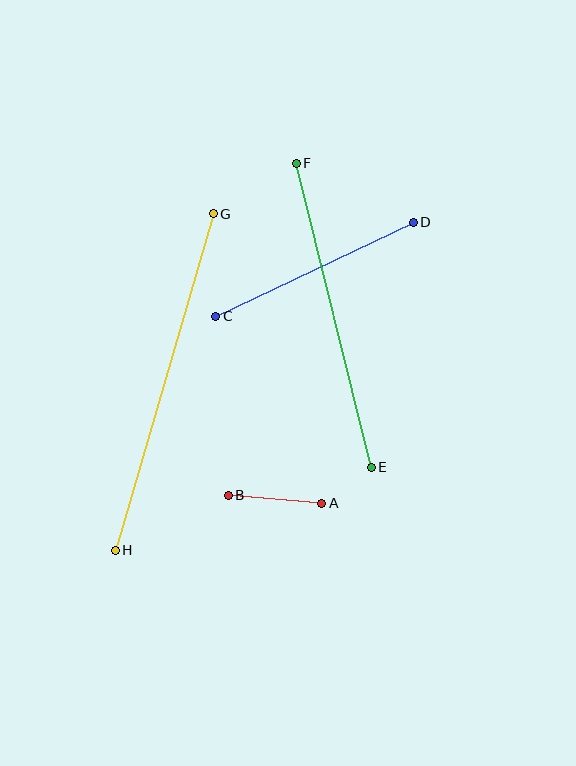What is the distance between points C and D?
The distance is approximately 219 pixels.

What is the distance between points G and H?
The distance is approximately 350 pixels.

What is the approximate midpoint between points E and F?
The midpoint is at approximately (334, 315) pixels.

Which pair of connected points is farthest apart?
Points G and H are farthest apart.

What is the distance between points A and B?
The distance is approximately 94 pixels.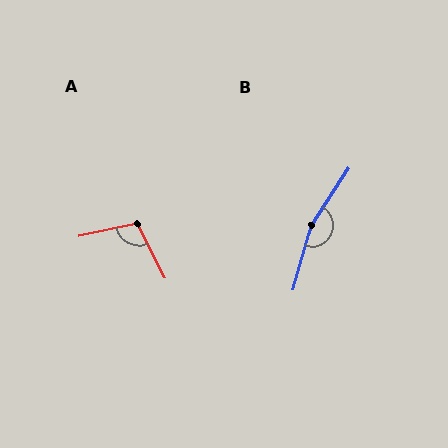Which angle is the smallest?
A, at approximately 105 degrees.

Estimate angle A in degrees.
Approximately 105 degrees.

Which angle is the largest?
B, at approximately 163 degrees.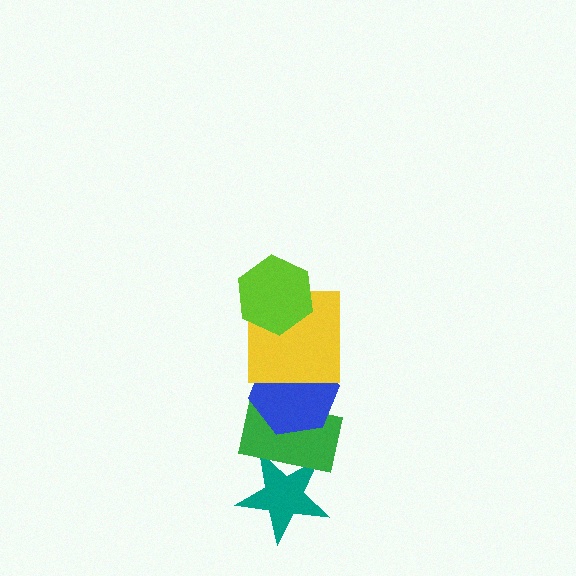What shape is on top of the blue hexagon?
The yellow square is on top of the blue hexagon.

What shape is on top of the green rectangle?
The blue hexagon is on top of the green rectangle.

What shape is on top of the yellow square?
The lime hexagon is on top of the yellow square.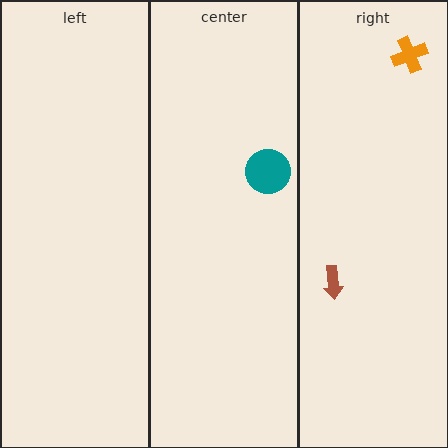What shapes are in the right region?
The brown arrow, the orange cross.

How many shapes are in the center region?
1.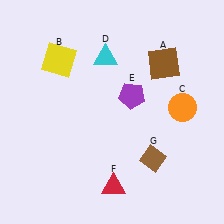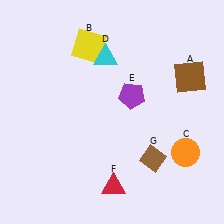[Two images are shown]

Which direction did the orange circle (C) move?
The orange circle (C) moved down.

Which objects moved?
The objects that moved are: the brown square (A), the yellow square (B), the orange circle (C).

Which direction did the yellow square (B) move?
The yellow square (B) moved right.